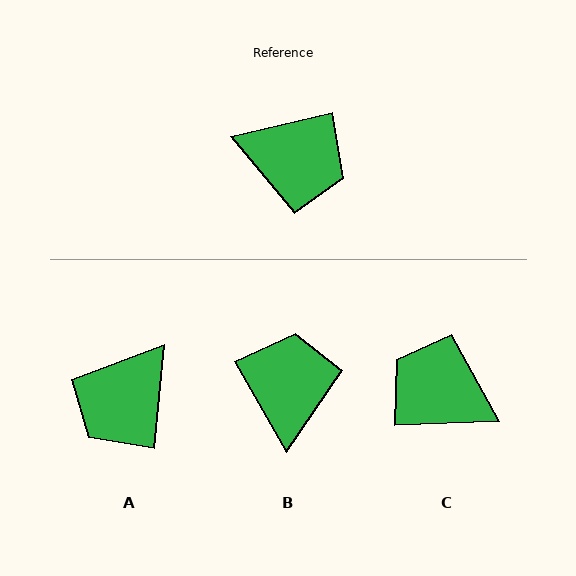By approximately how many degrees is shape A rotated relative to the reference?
Approximately 109 degrees clockwise.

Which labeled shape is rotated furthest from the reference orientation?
C, about 169 degrees away.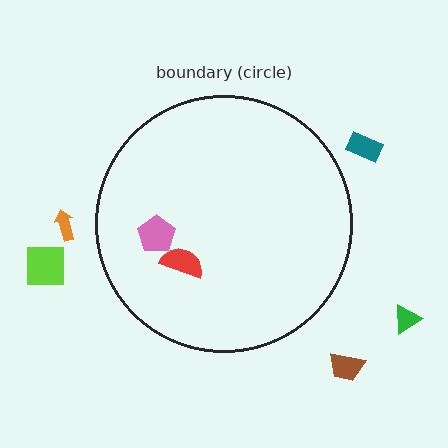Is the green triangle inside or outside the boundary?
Outside.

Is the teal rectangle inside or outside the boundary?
Outside.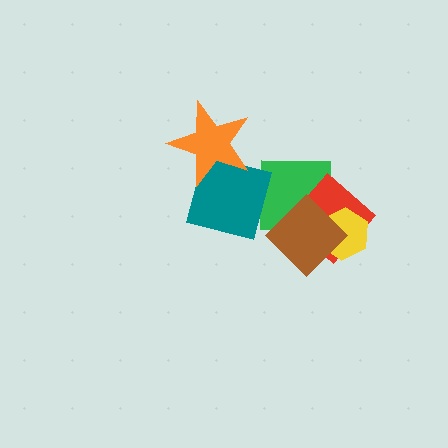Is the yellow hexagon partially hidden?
Yes, it is partially covered by another shape.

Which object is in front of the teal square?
The orange star is in front of the teal square.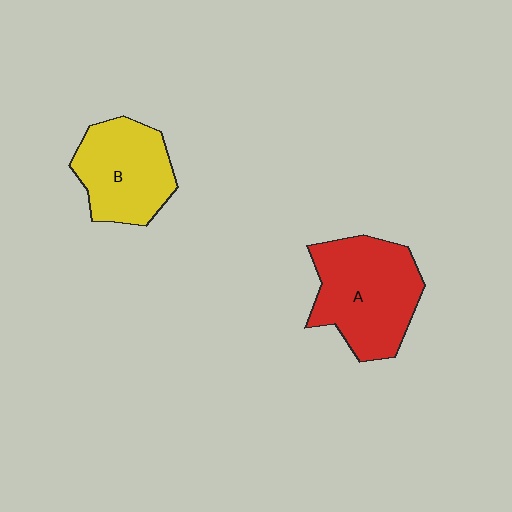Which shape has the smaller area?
Shape B (yellow).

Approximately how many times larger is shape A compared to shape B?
Approximately 1.3 times.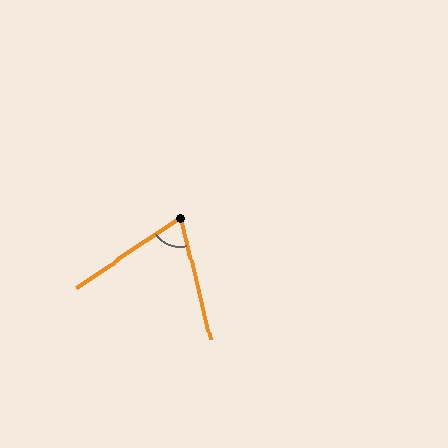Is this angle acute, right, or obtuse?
It is acute.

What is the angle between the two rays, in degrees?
Approximately 70 degrees.